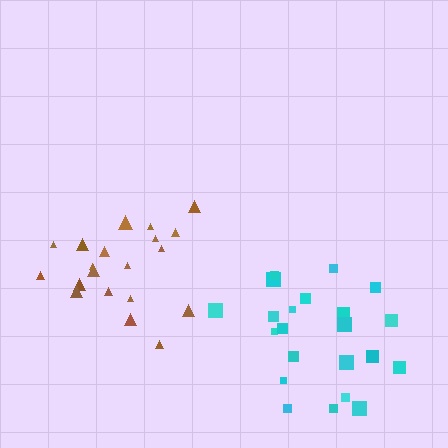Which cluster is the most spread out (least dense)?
Cyan.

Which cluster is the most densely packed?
Brown.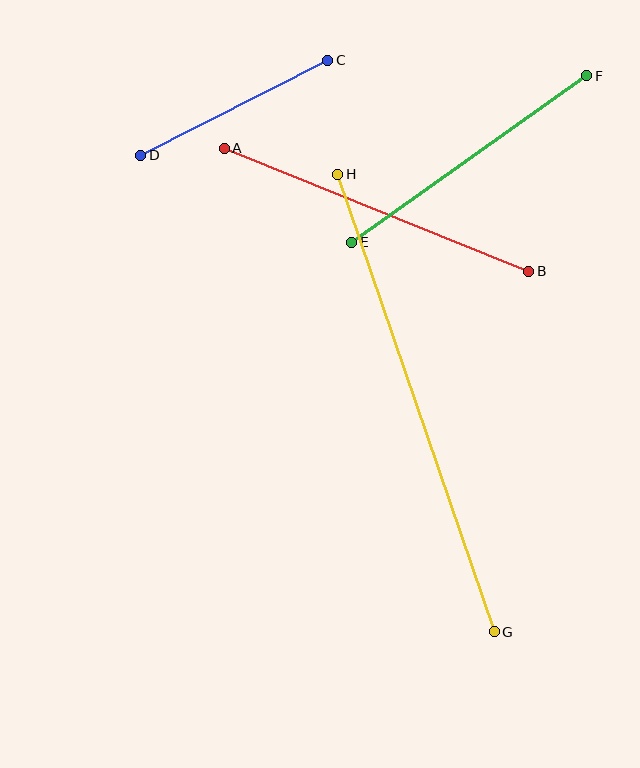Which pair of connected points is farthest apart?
Points G and H are farthest apart.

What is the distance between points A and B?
The distance is approximately 329 pixels.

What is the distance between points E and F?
The distance is approximately 288 pixels.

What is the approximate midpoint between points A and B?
The midpoint is at approximately (377, 210) pixels.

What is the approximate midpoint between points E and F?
The midpoint is at approximately (469, 159) pixels.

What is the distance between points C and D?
The distance is approximately 209 pixels.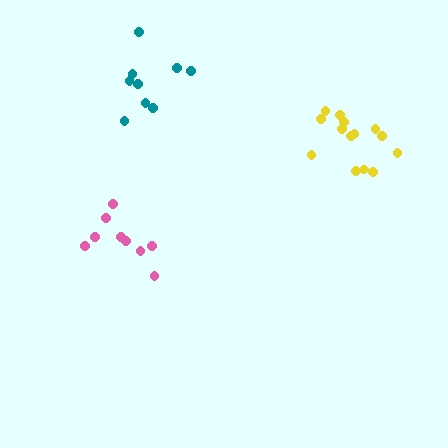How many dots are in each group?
Group 1: 9 dots, Group 2: 9 dots, Group 3: 14 dots (32 total).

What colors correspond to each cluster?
The clusters are colored: pink, teal, yellow.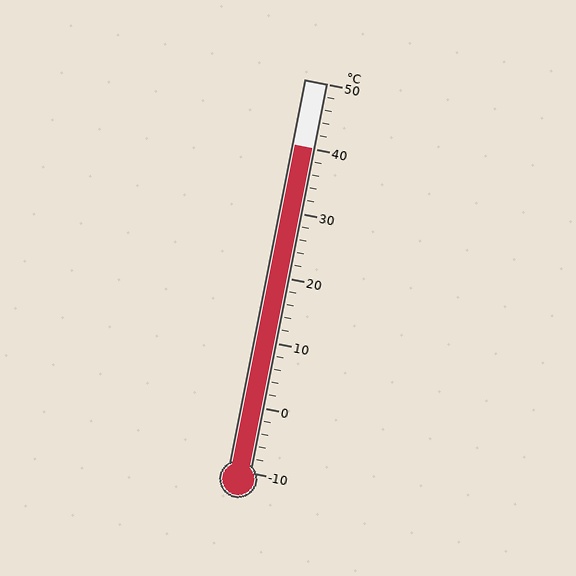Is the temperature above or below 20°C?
The temperature is above 20°C.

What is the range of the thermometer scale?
The thermometer scale ranges from -10°C to 50°C.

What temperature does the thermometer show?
The thermometer shows approximately 40°C.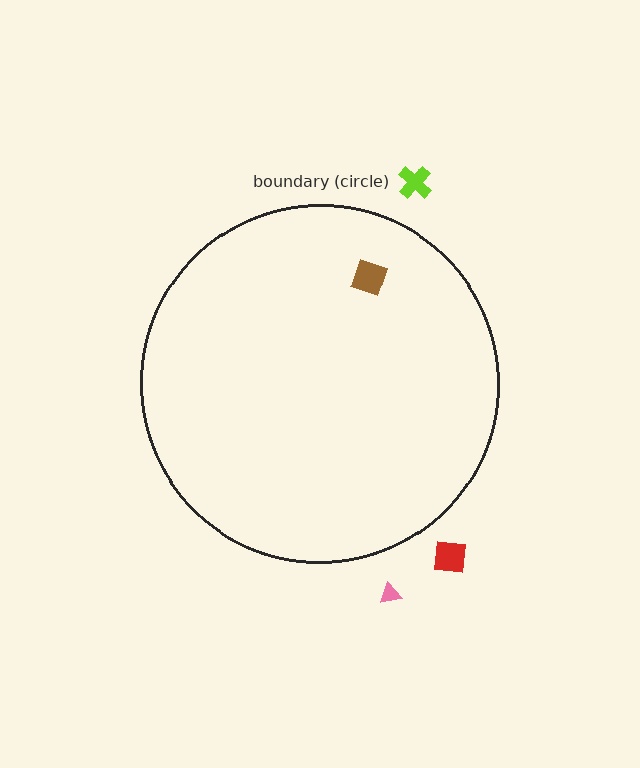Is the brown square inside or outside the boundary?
Inside.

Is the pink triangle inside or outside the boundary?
Outside.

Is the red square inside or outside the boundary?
Outside.